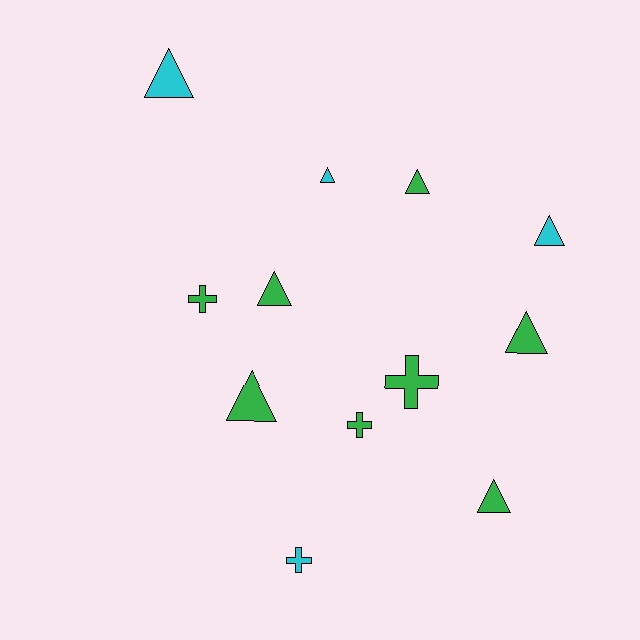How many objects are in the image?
There are 12 objects.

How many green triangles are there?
There are 5 green triangles.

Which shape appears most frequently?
Triangle, with 8 objects.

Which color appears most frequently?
Green, with 8 objects.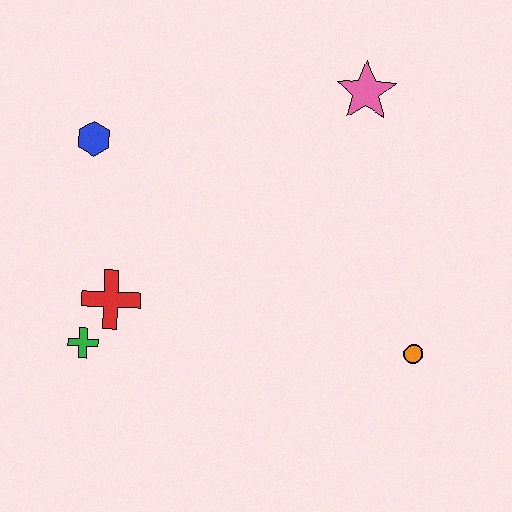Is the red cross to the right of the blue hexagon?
Yes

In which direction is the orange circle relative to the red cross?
The orange circle is to the right of the red cross.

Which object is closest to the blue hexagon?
The red cross is closest to the blue hexagon.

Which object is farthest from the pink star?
The green cross is farthest from the pink star.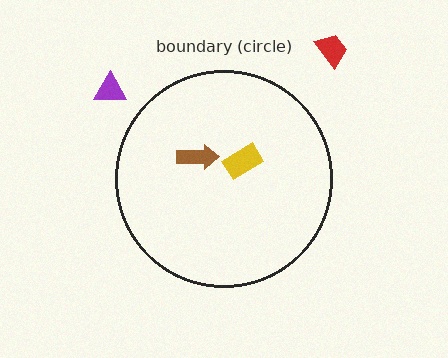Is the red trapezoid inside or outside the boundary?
Outside.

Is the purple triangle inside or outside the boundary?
Outside.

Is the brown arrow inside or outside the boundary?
Inside.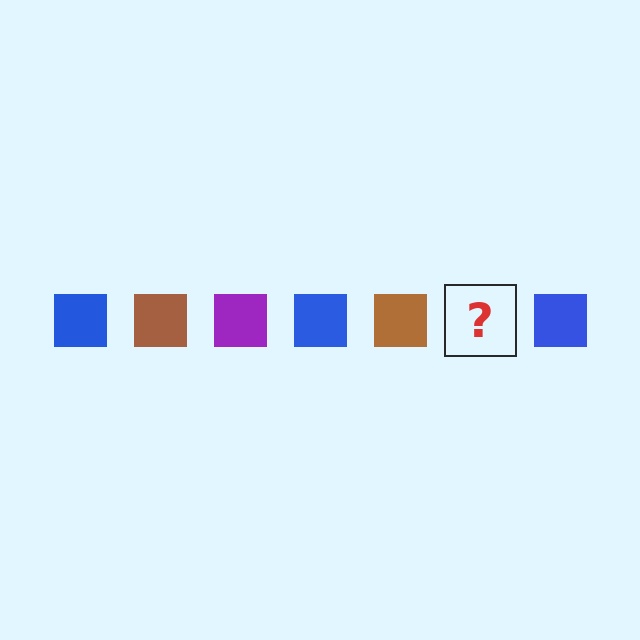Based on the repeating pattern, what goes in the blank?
The blank should be a purple square.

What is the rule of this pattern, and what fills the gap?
The rule is that the pattern cycles through blue, brown, purple squares. The gap should be filled with a purple square.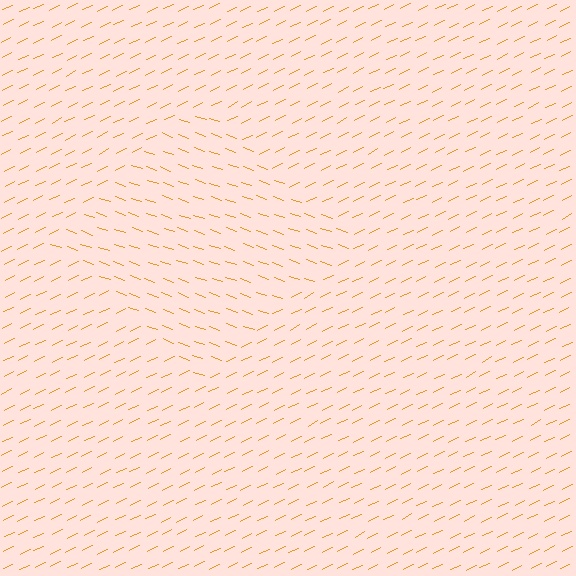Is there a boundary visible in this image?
Yes, there is a texture boundary formed by a change in line orientation.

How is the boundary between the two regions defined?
The boundary is defined purely by a change in line orientation (approximately 45 degrees difference). All lines are the same color and thickness.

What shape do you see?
I see a diamond.